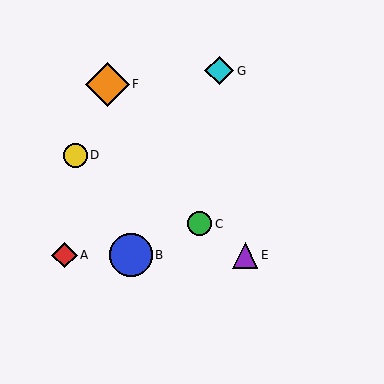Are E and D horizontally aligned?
No, E is at y≈255 and D is at y≈155.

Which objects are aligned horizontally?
Objects A, B, E are aligned horizontally.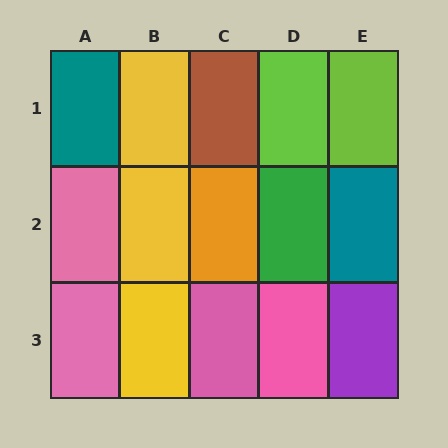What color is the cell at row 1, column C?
Brown.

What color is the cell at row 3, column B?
Yellow.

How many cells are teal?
2 cells are teal.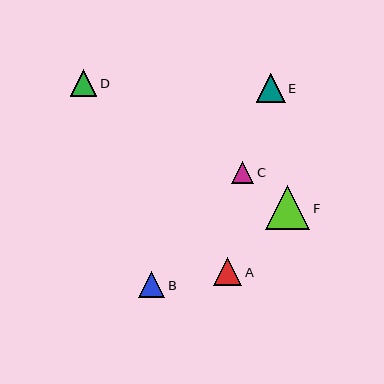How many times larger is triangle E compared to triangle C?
Triangle E is approximately 1.3 times the size of triangle C.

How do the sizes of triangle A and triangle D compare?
Triangle A and triangle D are approximately the same size.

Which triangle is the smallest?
Triangle C is the smallest with a size of approximately 22 pixels.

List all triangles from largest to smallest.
From largest to smallest: F, E, A, D, B, C.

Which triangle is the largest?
Triangle F is the largest with a size of approximately 44 pixels.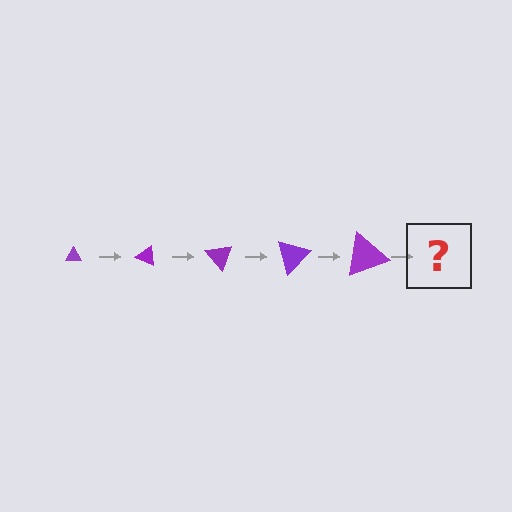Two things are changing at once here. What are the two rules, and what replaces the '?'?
The two rules are that the triangle grows larger each step and it rotates 25 degrees each step. The '?' should be a triangle, larger than the previous one and rotated 125 degrees from the start.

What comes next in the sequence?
The next element should be a triangle, larger than the previous one and rotated 125 degrees from the start.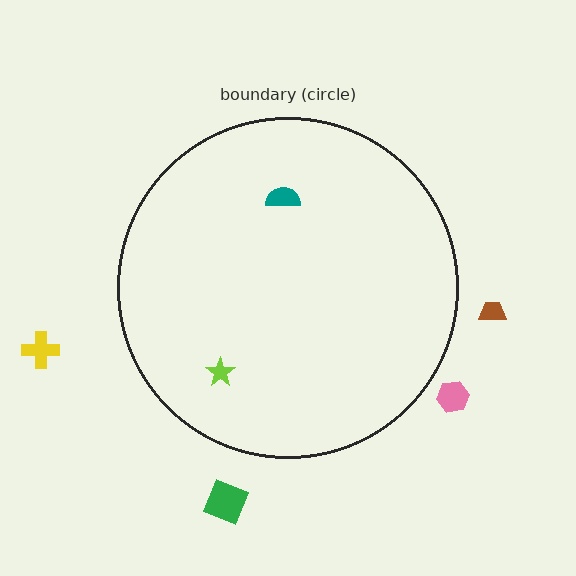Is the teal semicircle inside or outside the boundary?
Inside.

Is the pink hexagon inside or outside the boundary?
Outside.